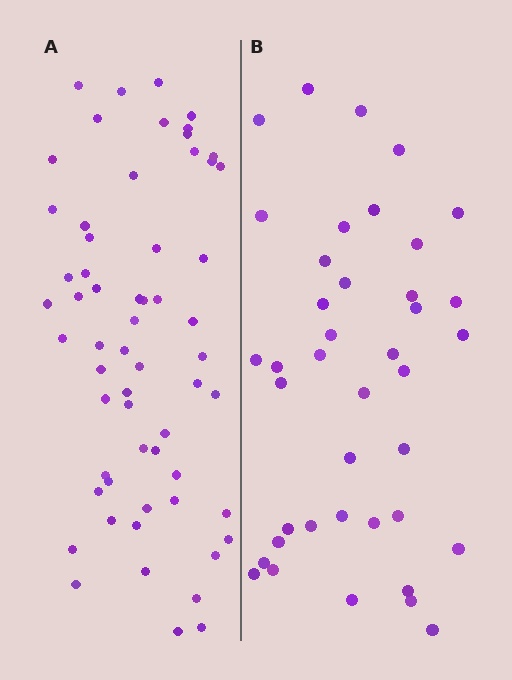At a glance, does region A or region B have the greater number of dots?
Region A (the left region) has more dots.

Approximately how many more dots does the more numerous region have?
Region A has approximately 20 more dots than region B.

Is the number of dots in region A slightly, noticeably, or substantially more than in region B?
Region A has substantially more. The ratio is roughly 1.5 to 1.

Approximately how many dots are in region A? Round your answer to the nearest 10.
About 60 dots.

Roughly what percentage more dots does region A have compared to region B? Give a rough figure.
About 50% more.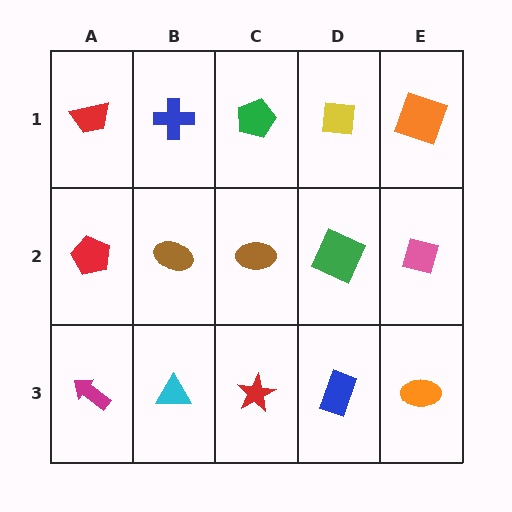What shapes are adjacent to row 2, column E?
An orange square (row 1, column E), an orange ellipse (row 3, column E), a green square (row 2, column D).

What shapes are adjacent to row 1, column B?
A brown ellipse (row 2, column B), a red trapezoid (row 1, column A), a green pentagon (row 1, column C).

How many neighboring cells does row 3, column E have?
2.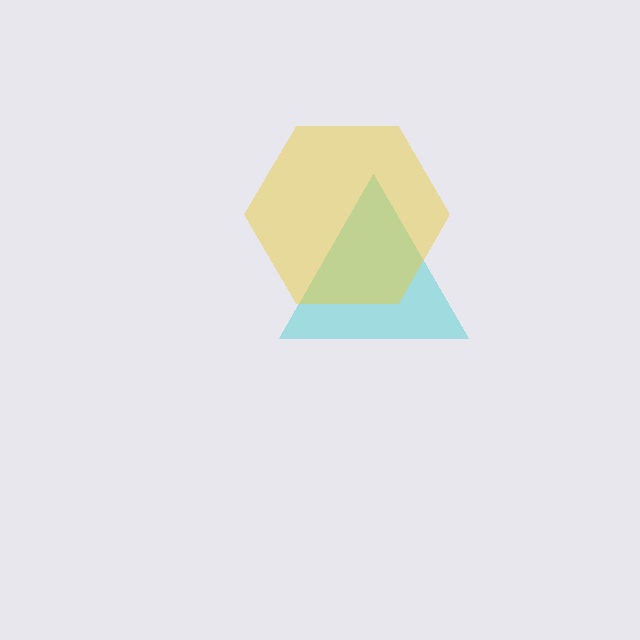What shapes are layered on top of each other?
The layered shapes are: a cyan triangle, a yellow hexagon.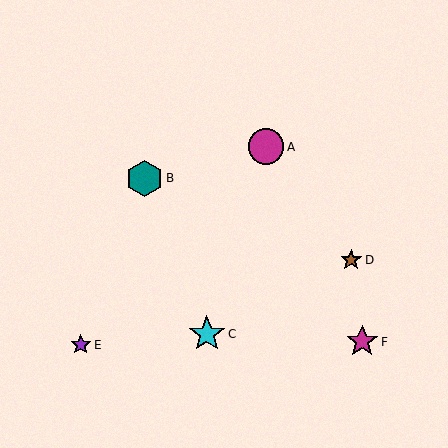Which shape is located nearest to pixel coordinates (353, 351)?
The magenta star (labeled F) at (362, 342) is nearest to that location.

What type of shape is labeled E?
Shape E is a purple star.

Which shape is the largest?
The teal hexagon (labeled B) is the largest.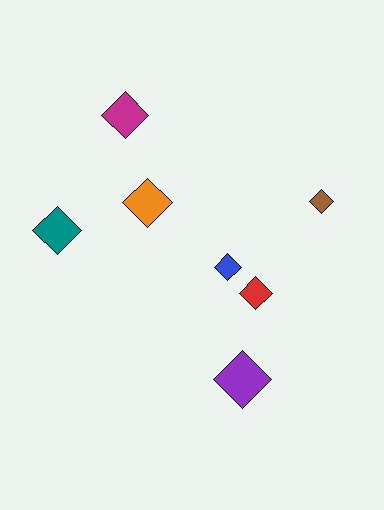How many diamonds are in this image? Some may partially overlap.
There are 7 diamonds.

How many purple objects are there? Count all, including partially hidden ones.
There is 1 purple object.